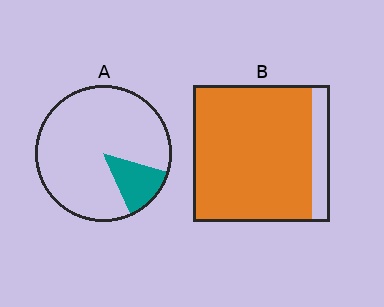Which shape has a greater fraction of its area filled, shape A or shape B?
Shape B.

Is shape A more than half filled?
No.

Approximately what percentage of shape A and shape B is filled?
A is approximately 15% and B is approximately 85%.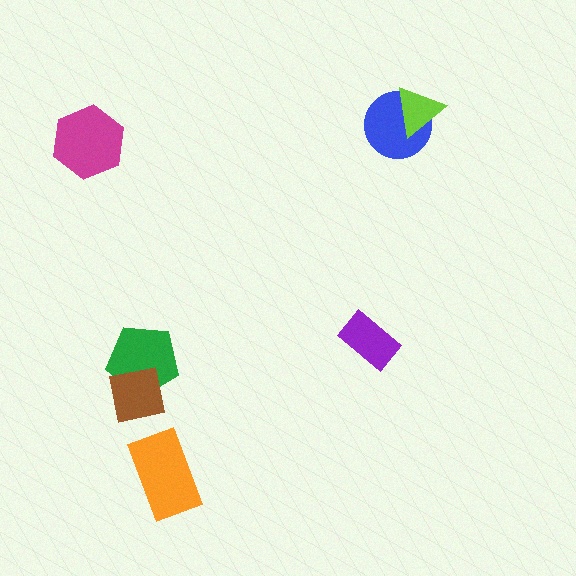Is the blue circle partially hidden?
Yes, it is partially covered by another shape.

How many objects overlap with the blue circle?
1 object overlaps with the blue circle.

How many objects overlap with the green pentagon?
1 object overlaps with the green pentagon.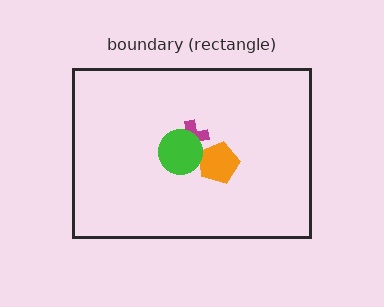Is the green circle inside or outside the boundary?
Inside.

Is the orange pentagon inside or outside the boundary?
Inside.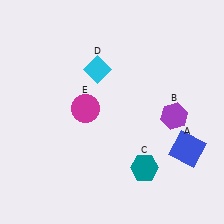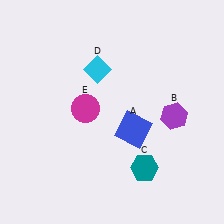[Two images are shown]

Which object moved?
The blue square (A) moved left.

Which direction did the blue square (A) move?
The blue square (A) moved left.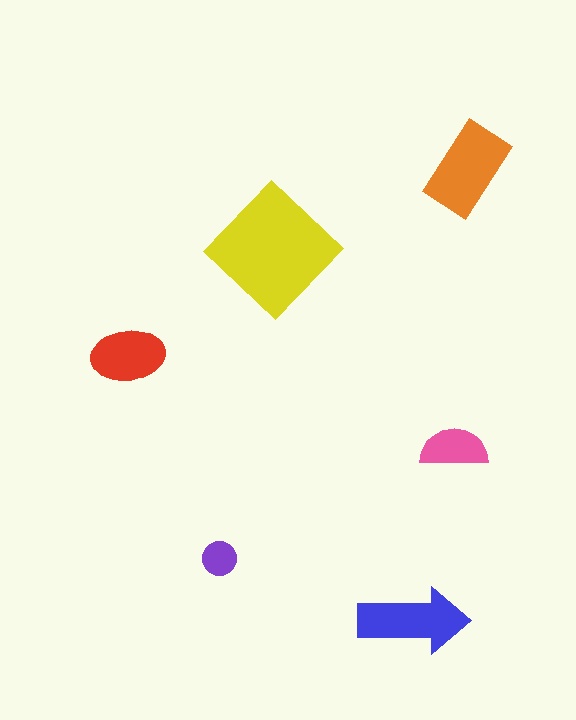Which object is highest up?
The orange rectangle is topmost.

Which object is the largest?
The yellow diamond.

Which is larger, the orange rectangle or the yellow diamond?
The yellow diamond.